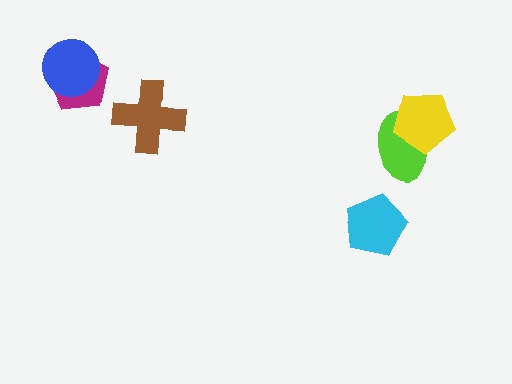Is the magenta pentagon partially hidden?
Yes, it is partially covered by another shape.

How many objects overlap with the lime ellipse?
1 object overlaps with the lime ellipse.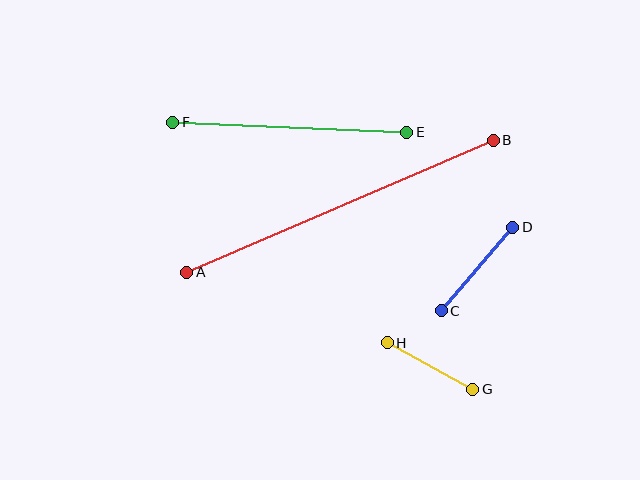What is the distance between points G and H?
The distance is approximately 97 pixels.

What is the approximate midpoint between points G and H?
The midpoint is at approximately (430, 366) pixels.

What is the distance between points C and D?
The distance is approximately 110 pixels.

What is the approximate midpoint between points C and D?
The midpoint is at approximately (477, 269) pixels.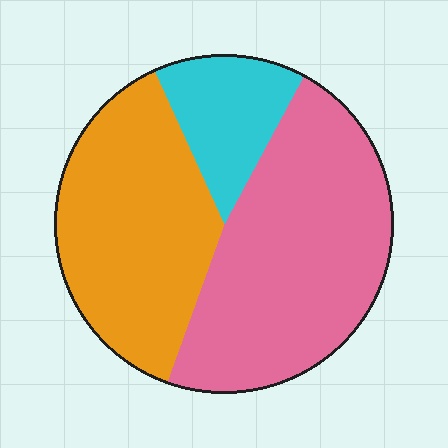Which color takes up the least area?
Cyan, at roughly 15%.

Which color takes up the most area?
Pink, at roughly 45%.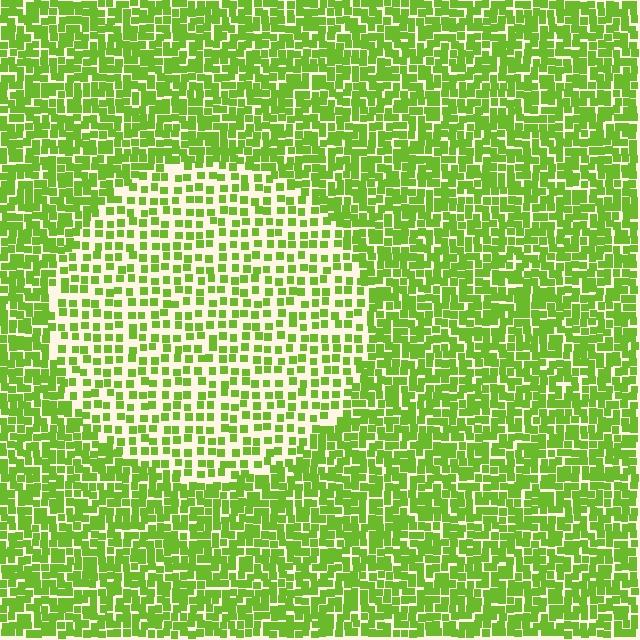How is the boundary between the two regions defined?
The boundary is defined by a change in element density (approximately 2.0x ratio). All elements are the same color, size, and shape.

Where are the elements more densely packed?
The elements are more densely packed outside the circle boundary.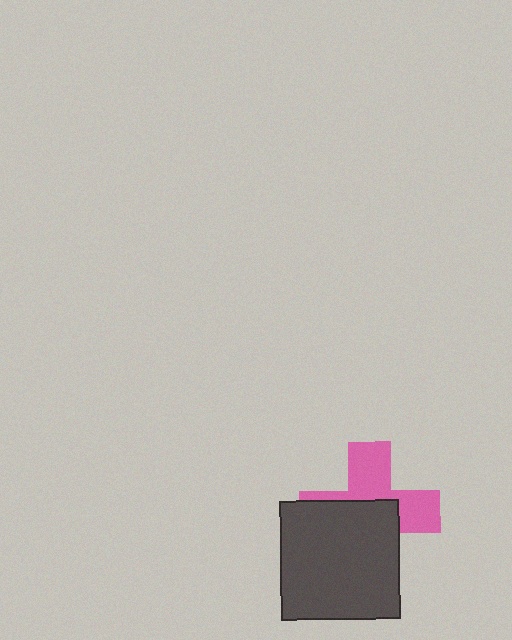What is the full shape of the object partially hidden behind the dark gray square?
The partially hidden object is a pink cross.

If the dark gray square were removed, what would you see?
You would see the complete pink cross.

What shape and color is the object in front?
The object in front is a dark gray square.